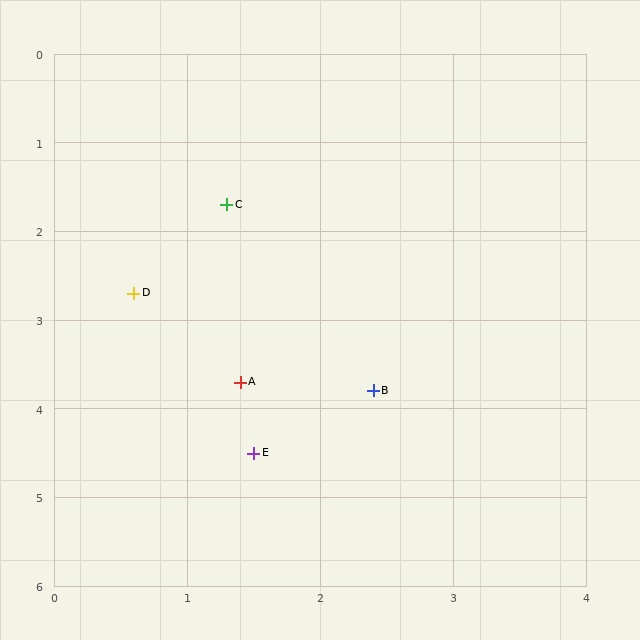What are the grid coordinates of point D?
Point D is at approximately (0.6, 2.7).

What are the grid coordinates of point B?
Point B is at approximately (2.4, 3.8).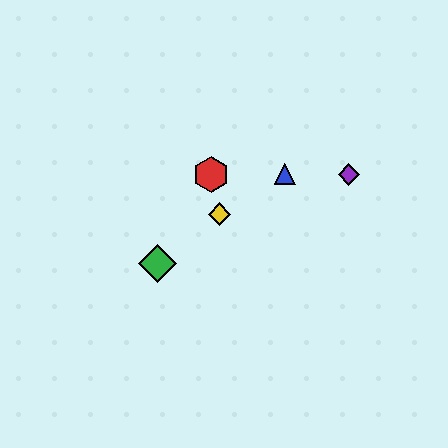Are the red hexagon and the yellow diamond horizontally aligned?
No, the red hexagon is at y≈174 and the yellow diamond is at y≈214.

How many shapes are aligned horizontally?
3 shapes (the red hexagon, the blue triangle, the purple diamond) are aligned horizontally.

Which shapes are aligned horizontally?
The red hexagon, the blue triangle, the purple diamond are aligned horizontally.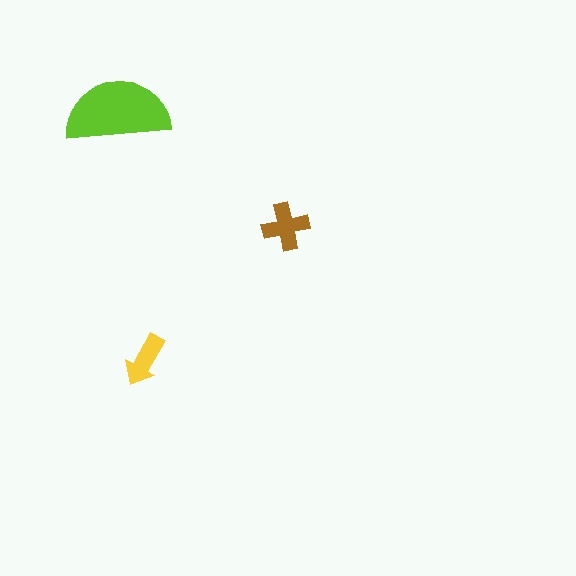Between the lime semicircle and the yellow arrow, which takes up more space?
The lime semicircle.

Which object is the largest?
The lime semicircle.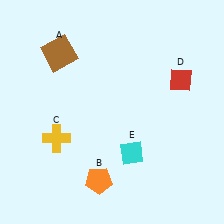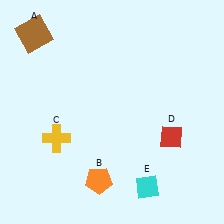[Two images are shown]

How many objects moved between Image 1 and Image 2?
3 objects moved between the two images.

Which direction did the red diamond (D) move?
The red diamond (D) moved down.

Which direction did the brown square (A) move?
The brown square (A) moved left.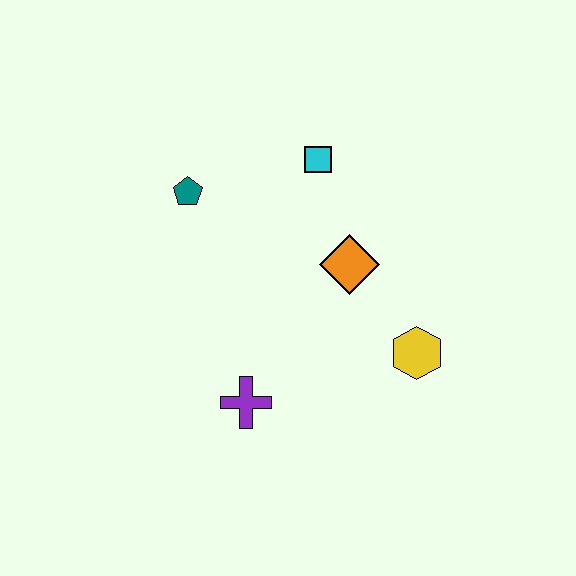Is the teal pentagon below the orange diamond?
No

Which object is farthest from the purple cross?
The cyan square is farthest from the purple cross.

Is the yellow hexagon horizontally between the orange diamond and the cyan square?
No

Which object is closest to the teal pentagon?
The cyan square is closest to the teal pentagon.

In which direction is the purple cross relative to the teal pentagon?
The purple cross is below the teal pentagon.